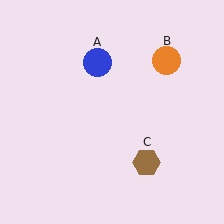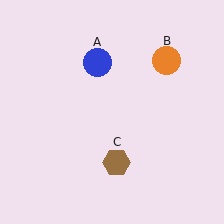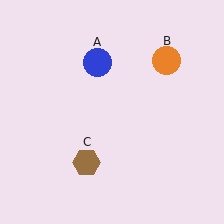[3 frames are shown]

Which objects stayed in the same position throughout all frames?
Blue circle (object A) and orange circle (object B) remained stationary.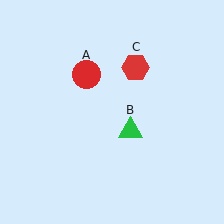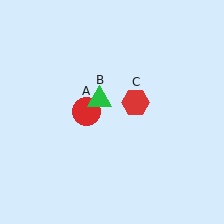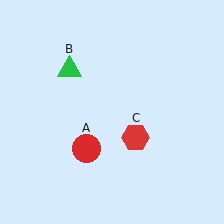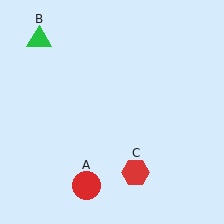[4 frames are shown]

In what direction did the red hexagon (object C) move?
The red hexagon (object C) moved down.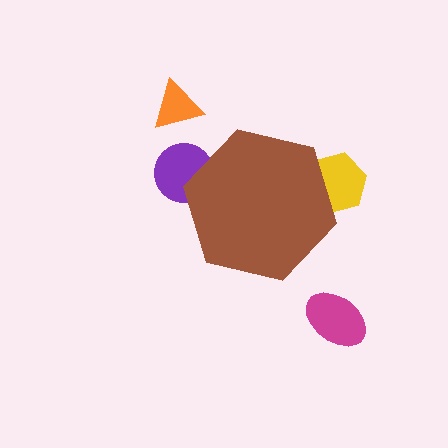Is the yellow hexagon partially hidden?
Yes, the yellow hexagon is partially hidden behind the brown hexagon.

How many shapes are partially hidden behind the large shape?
2 shapes are partially hidden.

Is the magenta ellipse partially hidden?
No, the magenta ellipse is fully visible.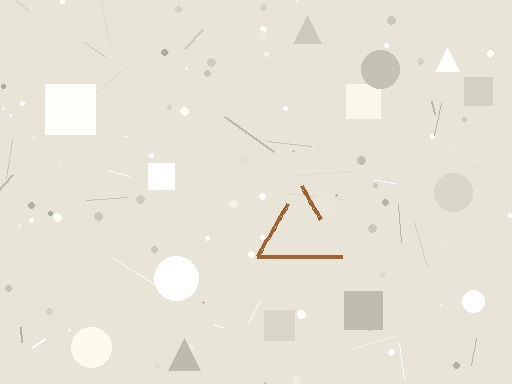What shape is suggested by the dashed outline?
The dashed outline suggests a triangle.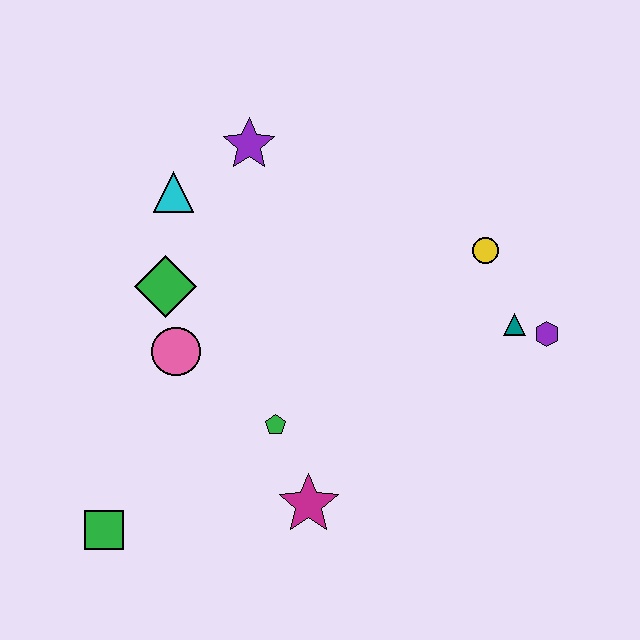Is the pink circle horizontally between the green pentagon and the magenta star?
No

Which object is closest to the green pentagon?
The magenta star is closest to the green pentagon.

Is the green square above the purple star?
No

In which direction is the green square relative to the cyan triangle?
The green square is below the cyan triangle.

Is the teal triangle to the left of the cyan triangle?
No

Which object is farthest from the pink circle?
The purple hexagon is farthest from the pink circle.